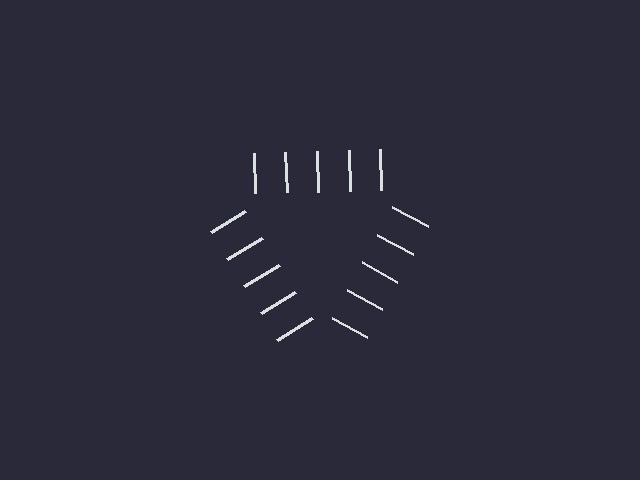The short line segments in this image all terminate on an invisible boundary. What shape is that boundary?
An illusory triangle — the line segments terminate on its edges but no continuous stroke is drawn.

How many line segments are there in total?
15 — 5 along each of the 3 edges.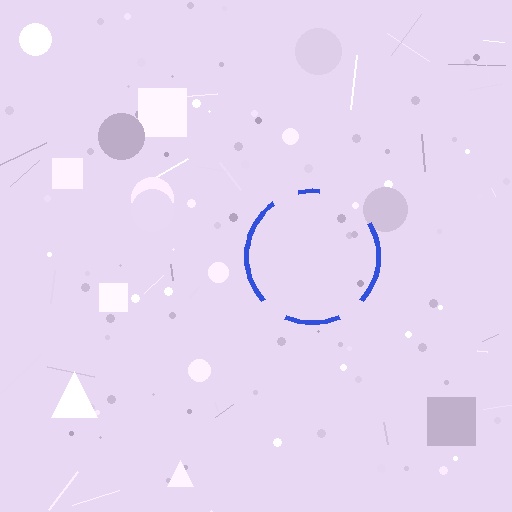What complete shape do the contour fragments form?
The contour fragments form a circle.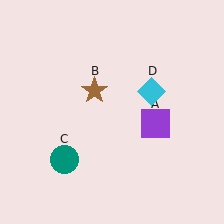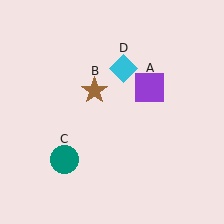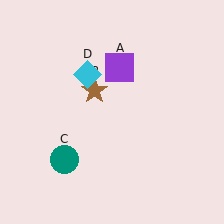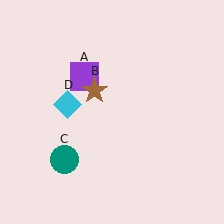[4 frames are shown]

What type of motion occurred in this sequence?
The purple square (object A), cyan diamond (object D) rotated counterclockwise around the center of the scene.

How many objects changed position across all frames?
2 objects changed position: purple square (object A), cyan diamond (object D).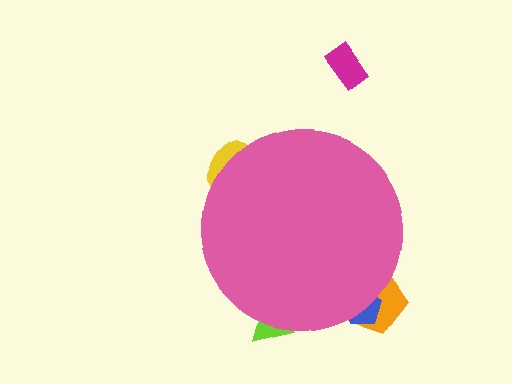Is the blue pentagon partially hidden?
Yes, the blue pentagon is partially hidden behind the pink circle.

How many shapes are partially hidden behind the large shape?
4 shapes are partially hidden.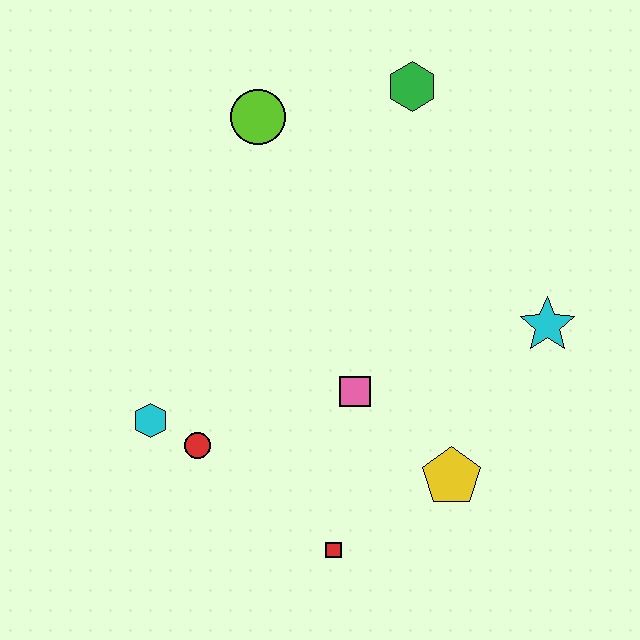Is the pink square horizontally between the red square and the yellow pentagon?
Yes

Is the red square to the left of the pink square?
Yes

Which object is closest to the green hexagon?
The lime circle is closest to the green hexagon.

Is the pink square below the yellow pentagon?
No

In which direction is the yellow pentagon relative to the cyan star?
The yellow pentagon is below the cyan star.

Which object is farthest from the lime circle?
The red square is farthest from the lime circle.